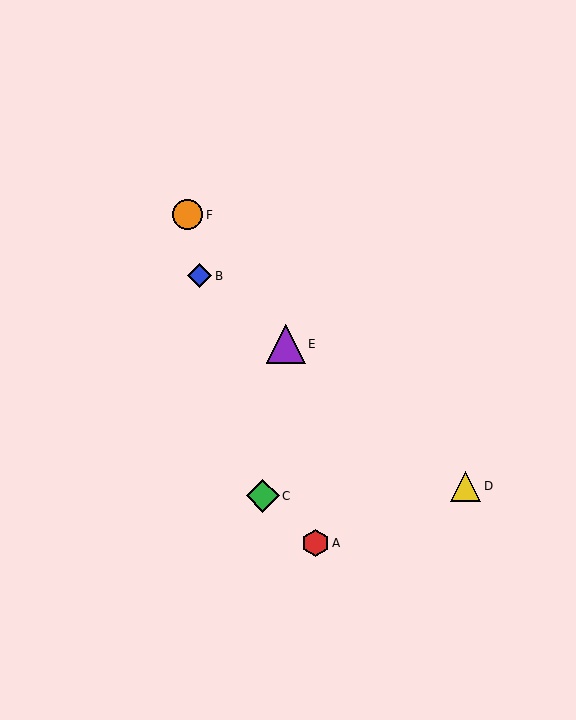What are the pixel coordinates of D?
Object D is at (466, 486).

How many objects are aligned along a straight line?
3 objects (B, D, E) are aligned along a straight line.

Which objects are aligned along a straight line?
Objects B, D, E are aligned along a straight line.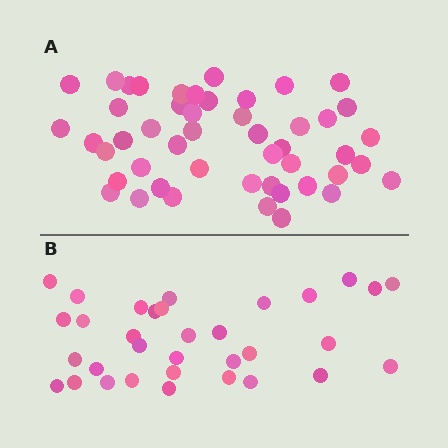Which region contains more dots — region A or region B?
Region A (the top region) has more dots.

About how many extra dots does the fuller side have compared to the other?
Region A has approximately 15 more dots than region B.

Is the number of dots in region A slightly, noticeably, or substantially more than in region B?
Region A has substantially more. The ratio is roughly 1.5 to 1.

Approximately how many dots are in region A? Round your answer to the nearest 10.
About 50 dots. (The exact count is 48, which rounds to 50.)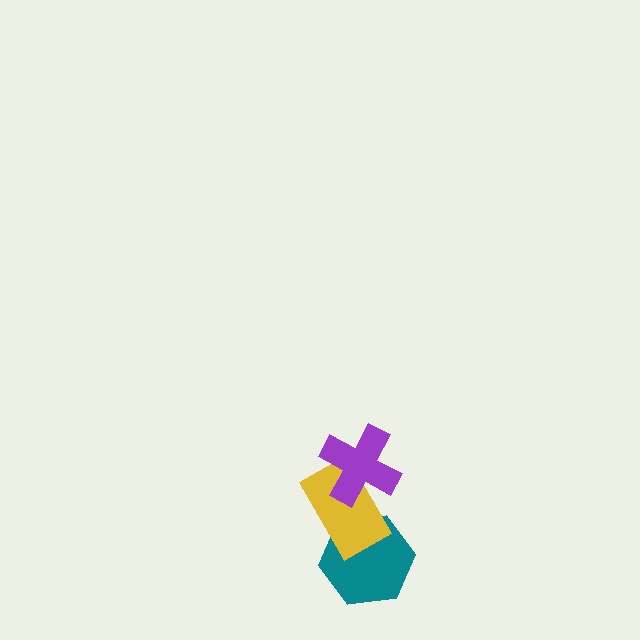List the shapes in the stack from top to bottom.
From top to bottom: the purple cross, the yellow rectangle, the teal hexagon.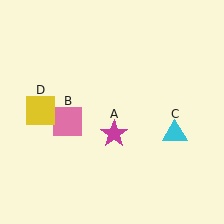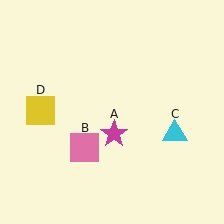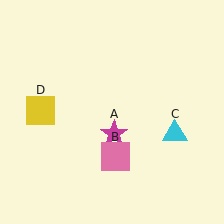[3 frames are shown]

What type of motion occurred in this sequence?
The pink square (object B) rotated counterclockwise around the center of the scene.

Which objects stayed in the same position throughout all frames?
Magenta star (object A) and cyan triangle (object C) and yellow square (object D) remained stationary.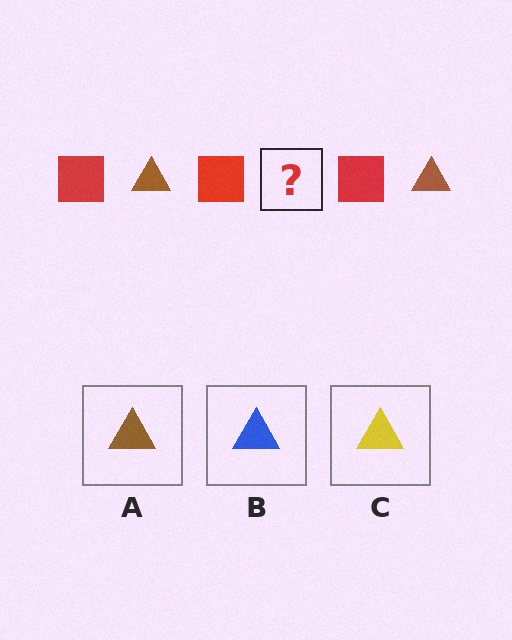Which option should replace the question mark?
Option A.